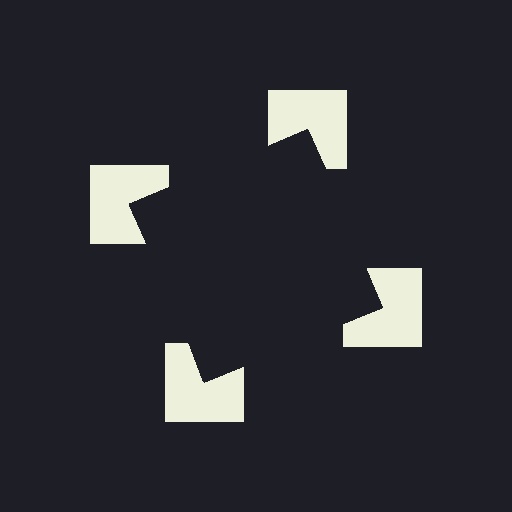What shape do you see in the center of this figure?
An illusory square — its edges are inferred from the aligned wedge cuts in the notched squares, not physically drawn.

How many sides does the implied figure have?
4 sides.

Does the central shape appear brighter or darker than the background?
It typically appears slightly darker than the background, even though no actual brightness change is drawn.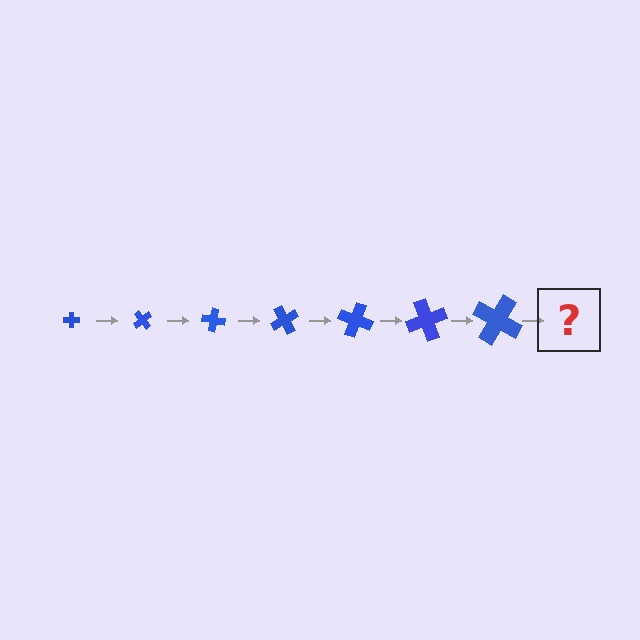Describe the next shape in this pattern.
It should be a cross, larger than the previous one and rotated 350 degrees from the start.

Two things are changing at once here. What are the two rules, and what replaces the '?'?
The two rules are that the cross grows larger each step and it rotates 50 degrees each step. The '?' should be a cross, larger than the previous one and rotated 350 degrees from the start.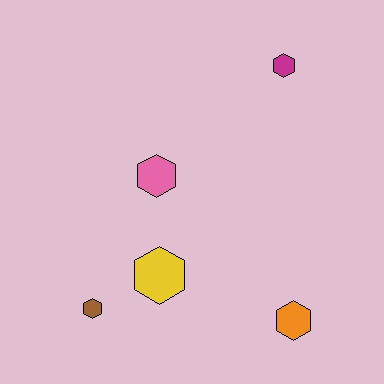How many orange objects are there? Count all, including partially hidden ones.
There is 1 orange object.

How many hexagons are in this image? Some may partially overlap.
There are 5 hexagons.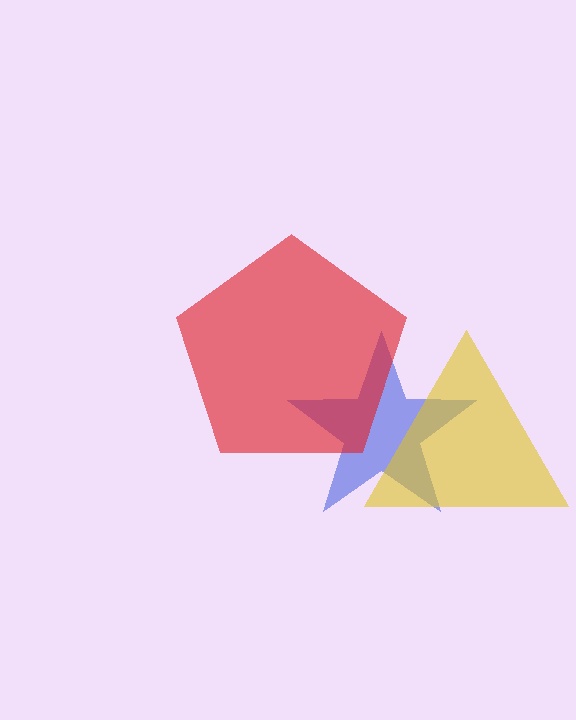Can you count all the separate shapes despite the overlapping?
Yes, there are 3 separate shapes.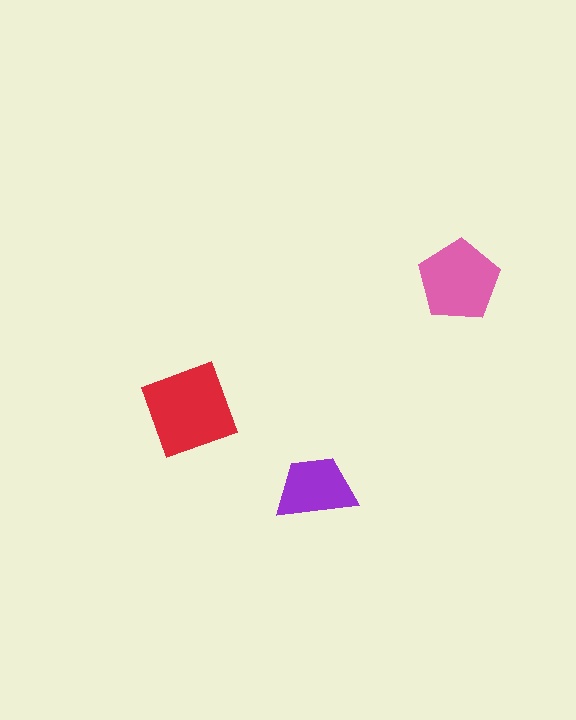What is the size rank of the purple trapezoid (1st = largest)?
3rd.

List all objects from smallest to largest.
The purple trapezoid, the pink pentagon, the red diamond.